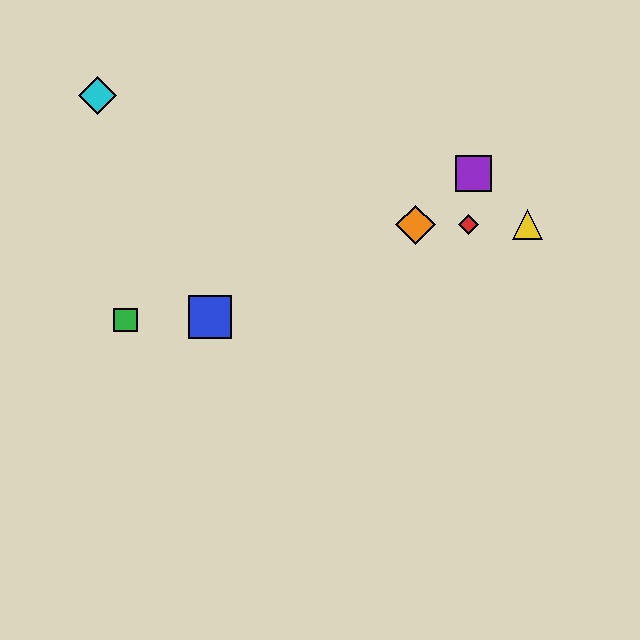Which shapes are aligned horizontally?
The red diamond, the yellow triangle, the orange diamond are aligned horizontally.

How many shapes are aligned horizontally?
3 shapes (the red diamond, the yellow triangle, the orange diamond) are aligned horizontally.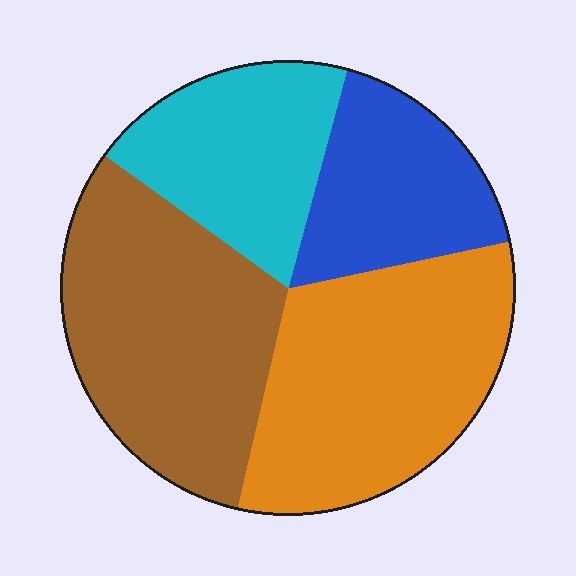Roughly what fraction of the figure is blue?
Blue takes up between a sixth and a third of the figure.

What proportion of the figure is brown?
Brown covers 31% of the figure.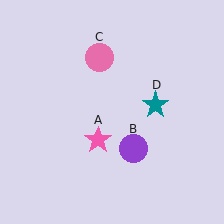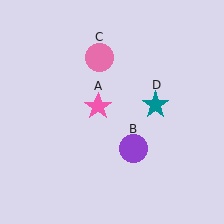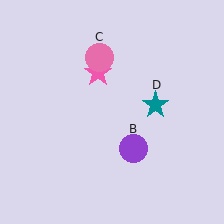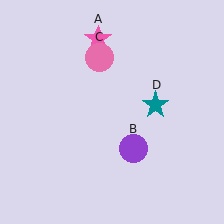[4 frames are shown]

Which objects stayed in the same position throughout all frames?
Purple circle (object B) and pink circle (object C) and teal star (object D) remained stationary.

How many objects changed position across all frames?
1 object changed position: pink star (object A).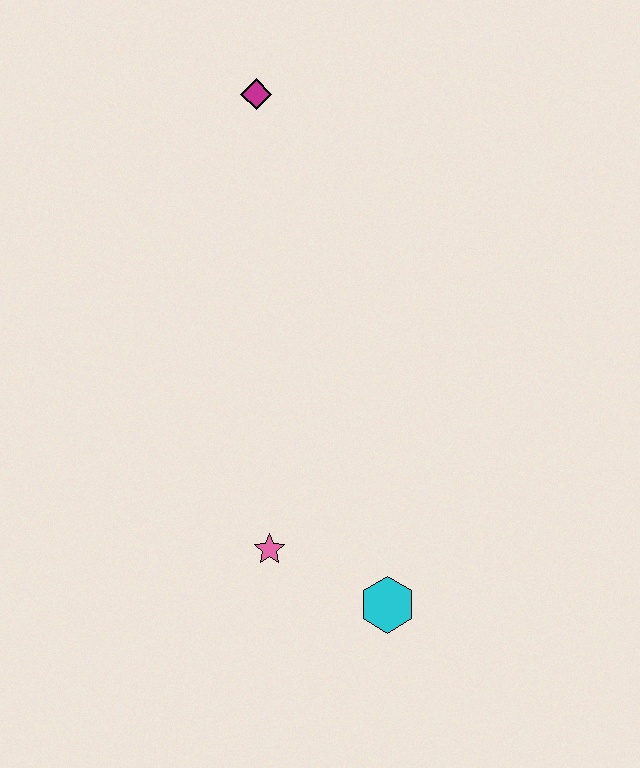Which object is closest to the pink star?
The cyan hexagon is closest to the pink star.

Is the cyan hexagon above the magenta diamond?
No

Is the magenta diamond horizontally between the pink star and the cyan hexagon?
No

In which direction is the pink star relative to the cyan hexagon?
The pink star is to the left of the cyan hexagon.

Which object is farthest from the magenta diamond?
The cyan hexagon is farthest from the magenta diamond.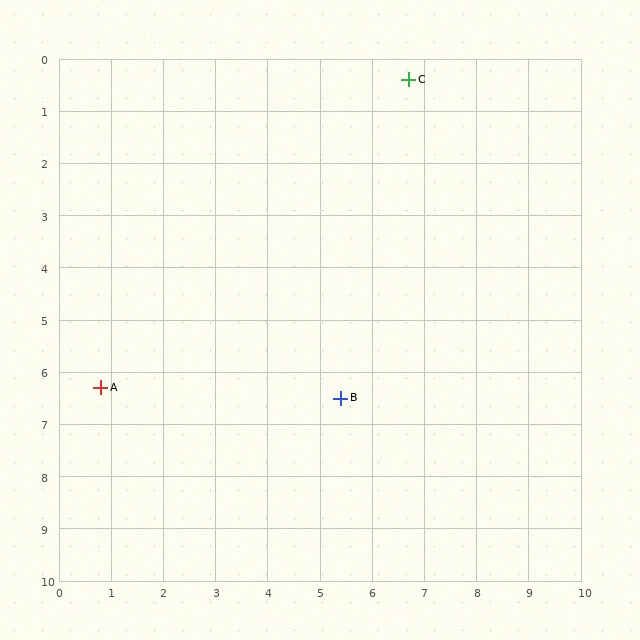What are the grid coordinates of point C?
Point C is at approximately (6.7, 0.4).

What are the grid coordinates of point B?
Point B is at approximately (5.4, 6.5).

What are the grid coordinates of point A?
Point A is at approximately (0.8, 6.3).